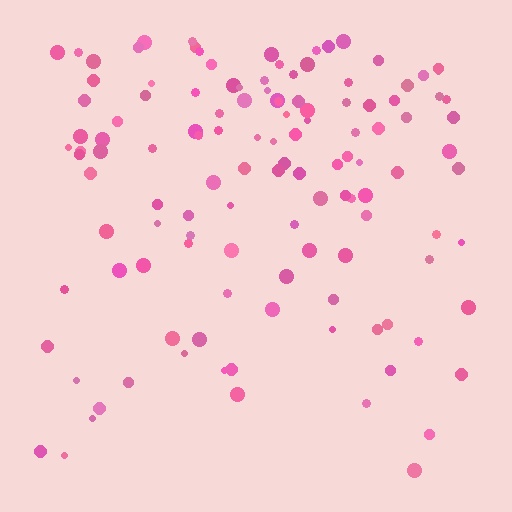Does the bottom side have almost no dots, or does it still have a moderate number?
Still a moderate number, just noticeably fewer than the top.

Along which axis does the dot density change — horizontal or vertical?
Vertical.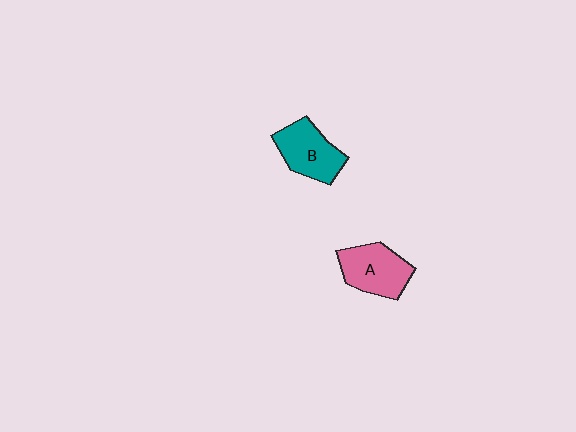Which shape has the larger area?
Shape A (pink).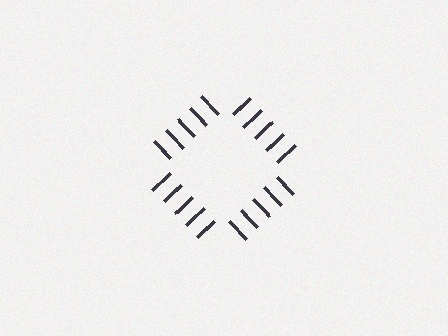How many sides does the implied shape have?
4 sides — the line-ends trace a square.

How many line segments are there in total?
20 — 5 along each of the 4 edges.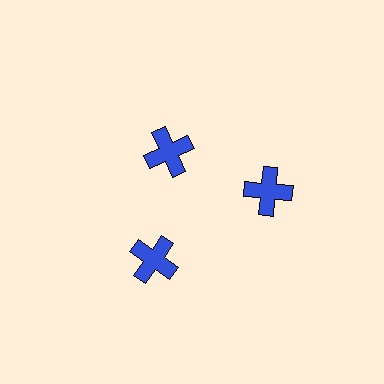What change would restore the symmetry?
The symmetry would be restored by moving it outward, back onto the ring so that all 3 crosses sit at equal angles and equal distance from the center.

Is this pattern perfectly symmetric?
No. The 3 blue crosses are arranged in a ring, but one element near the 11 o'clock position is pulled inward toward the center, breaking the 3-fold rotational symmetry.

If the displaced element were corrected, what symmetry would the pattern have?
It would have 3-fold rotational symmetry — the pattern would map onto itself every 120 degrees.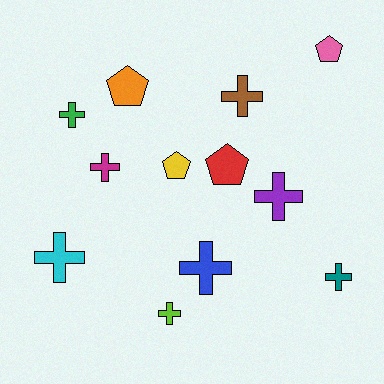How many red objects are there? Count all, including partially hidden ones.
There is 1 red object.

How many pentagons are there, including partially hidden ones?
There are 4 pentagons.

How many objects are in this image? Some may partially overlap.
There are 12 objects.